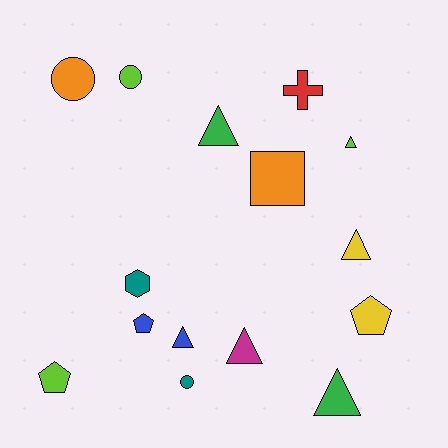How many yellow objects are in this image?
There are 2 yellow objects.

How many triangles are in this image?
There are 6 triangles.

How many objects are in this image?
There are 15 objects.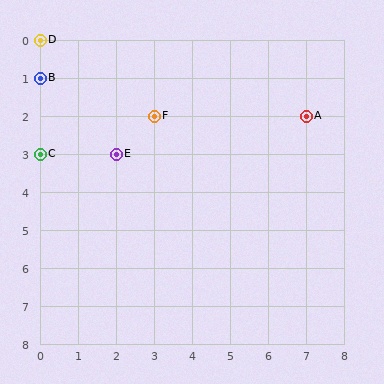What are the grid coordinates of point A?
Point A is at grid coordinates (7, 2).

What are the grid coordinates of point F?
Point F is at grid coordinates (3, 2).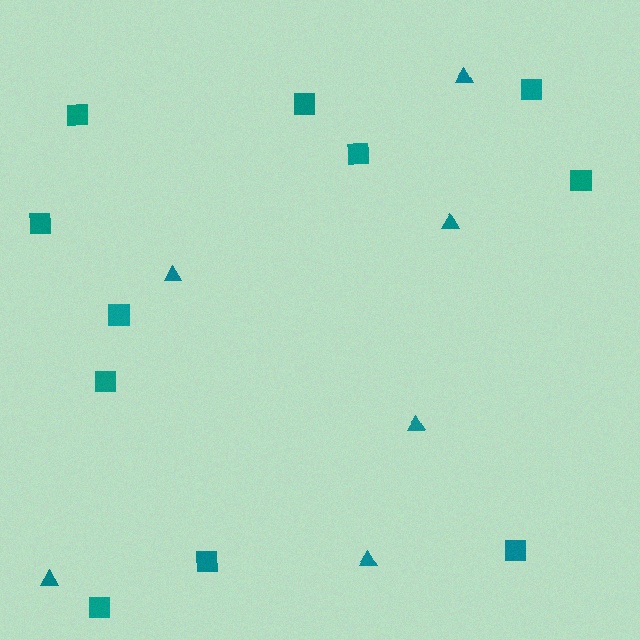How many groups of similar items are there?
There are 2 groups: one group of squares (11) and one group of triangles (6).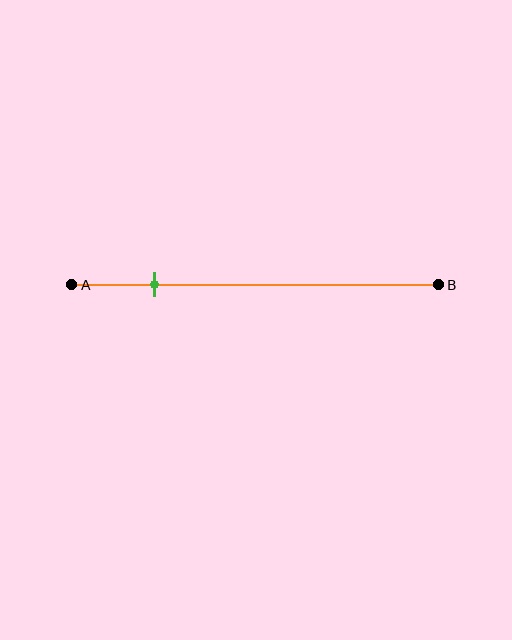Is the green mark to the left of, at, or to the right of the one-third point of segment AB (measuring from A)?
The green mark is to the left of the one-third point of segment AB.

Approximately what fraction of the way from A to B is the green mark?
The green mark is approximately 20% of the way from A to B.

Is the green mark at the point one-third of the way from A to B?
No, the mark is at about 20% from A, not at the 33% one-third point.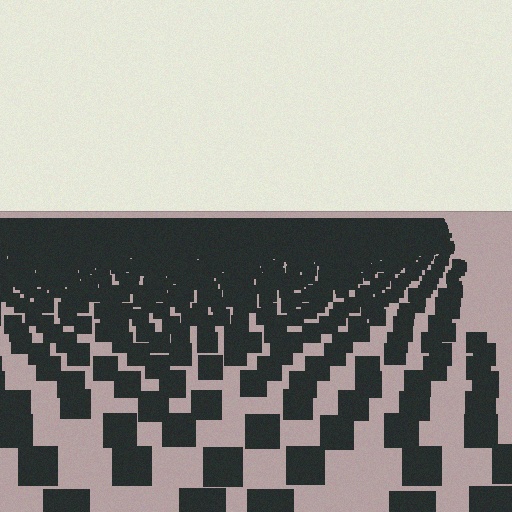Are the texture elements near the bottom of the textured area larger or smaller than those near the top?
Larger. Near the bottom, elements are closer to the viewer and appear at a bigger on-screen size.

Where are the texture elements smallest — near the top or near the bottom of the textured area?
Near the top.